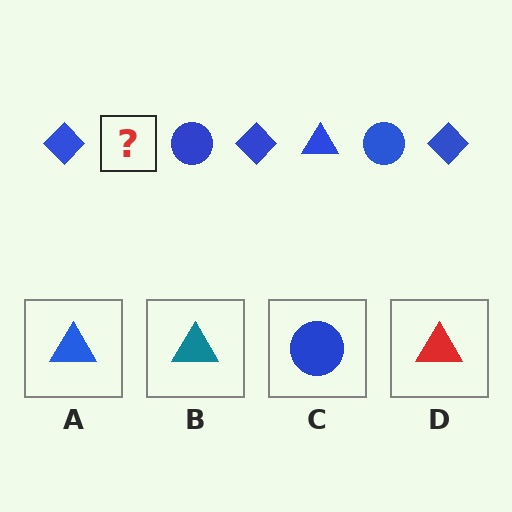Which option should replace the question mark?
Option A.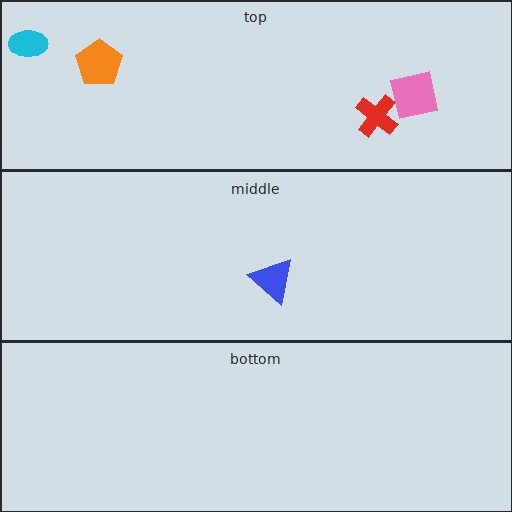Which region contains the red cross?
The top region.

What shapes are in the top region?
The red cross, the cyan ellipse, the pink square, the orange pentagon.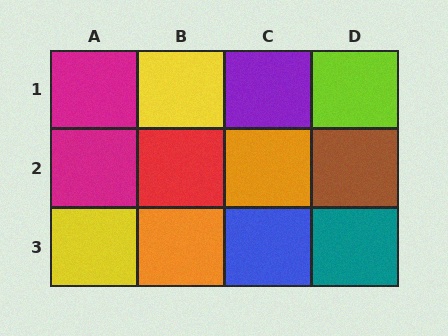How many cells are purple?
1 cell is purple.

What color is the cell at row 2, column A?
Magenta.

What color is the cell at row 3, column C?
Blue.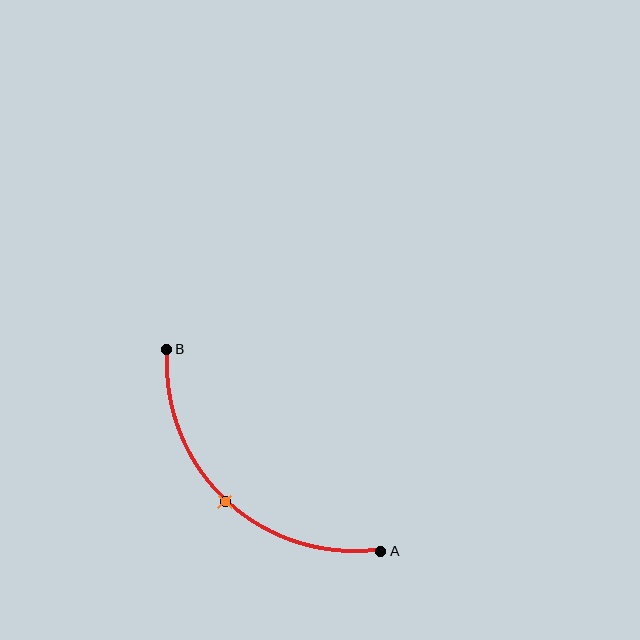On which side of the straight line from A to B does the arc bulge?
The arc bulges below and to the left of the straight line connecting A and B.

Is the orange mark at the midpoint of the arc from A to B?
Yes. The orange mark lies on the arc at equal arc-length from both A and B — it is the arc midpoint.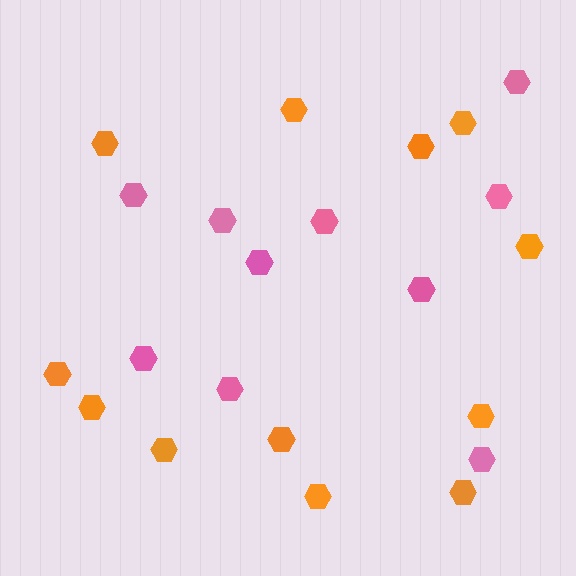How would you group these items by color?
There are 2 groups: one group of orange hexagons (12) and one group of pink hexagons (10).